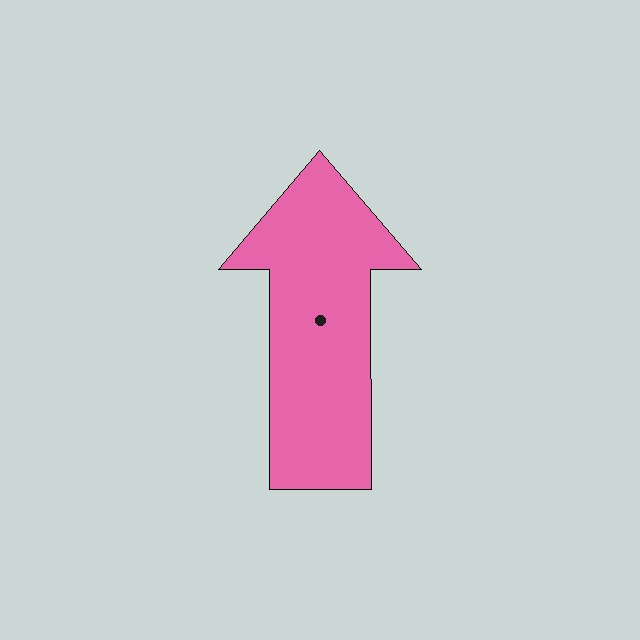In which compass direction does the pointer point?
North.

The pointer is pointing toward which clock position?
Roughly 12 o'clock.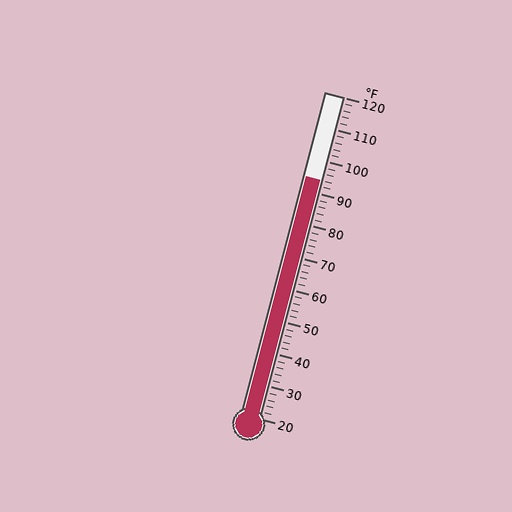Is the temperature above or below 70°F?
The temperature is above 70°F.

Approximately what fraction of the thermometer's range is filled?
The thermometer is filled to approximately 75% of its range.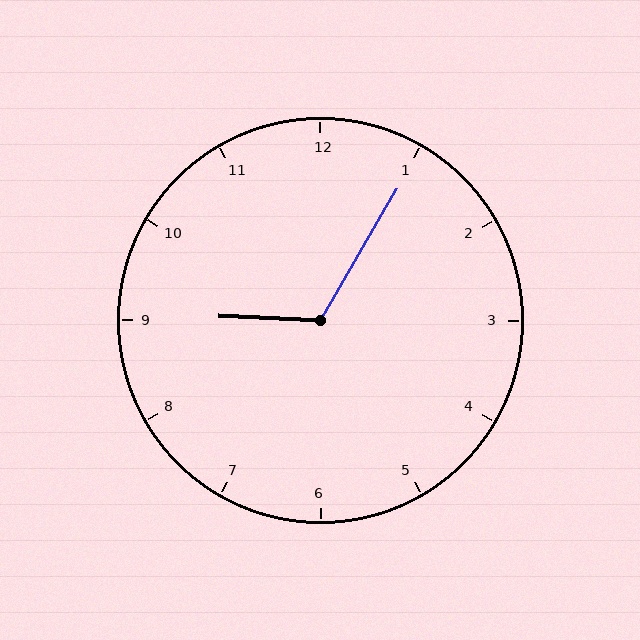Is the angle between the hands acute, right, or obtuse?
It is obtuse.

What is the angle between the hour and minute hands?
Approximately 118 degrees.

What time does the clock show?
9:05.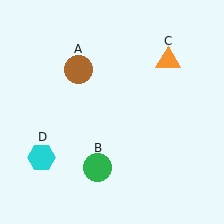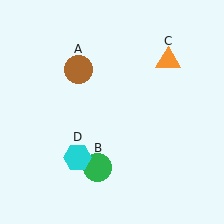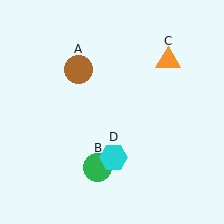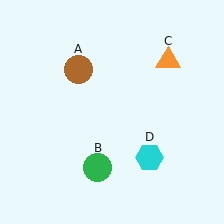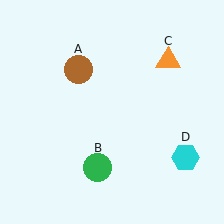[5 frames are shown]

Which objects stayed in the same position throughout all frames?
Brown circle (object A) and green circle (object B) and orange triangle (object C) remained stationary.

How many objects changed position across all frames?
1 object changed position: cyan hexagon (object D).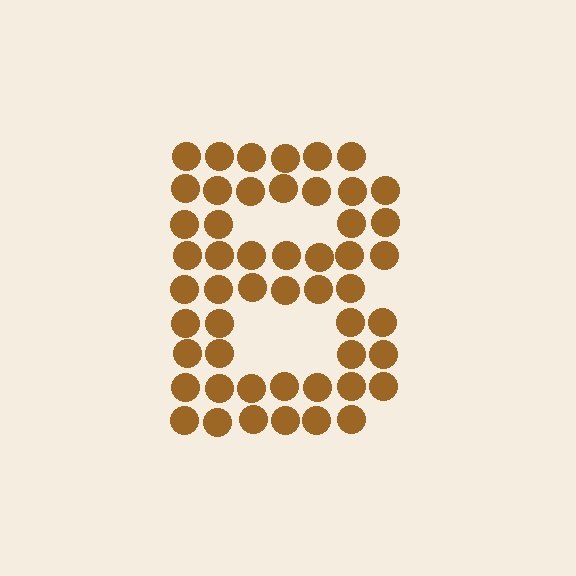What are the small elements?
The small elements are circles.